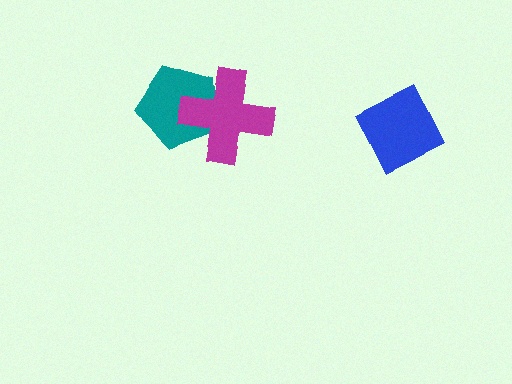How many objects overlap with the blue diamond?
0 objects overlap with the blue diamond.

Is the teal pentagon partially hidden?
Yes, it is partially covered by another shape.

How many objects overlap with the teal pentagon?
1 object overlaps with the teal pentagon.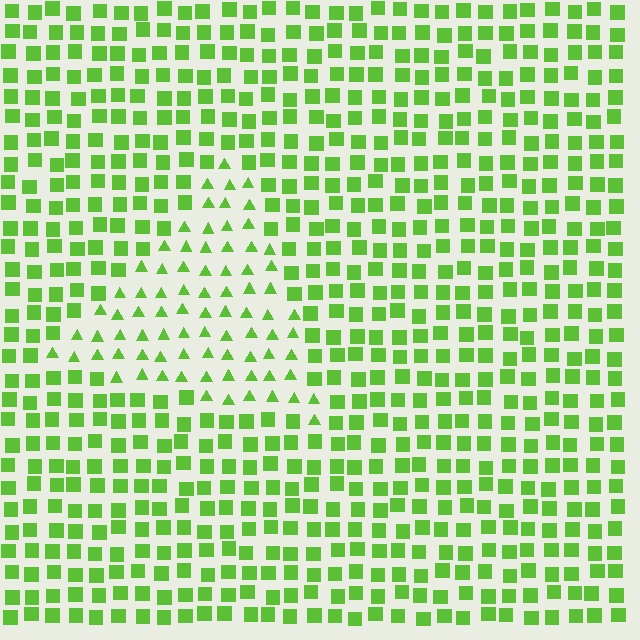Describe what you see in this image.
The image is filled with small lime elements arranged in a uniform grid. A triangle-shaped region contains triangles, while the surrounding area contains squares. The boundary is defined purely by the change in element shape.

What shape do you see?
I see a triangle.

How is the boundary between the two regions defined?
The boundary is defined by a change in element shape: triangles inside vs. squares outside. All elements share the same color and spacing.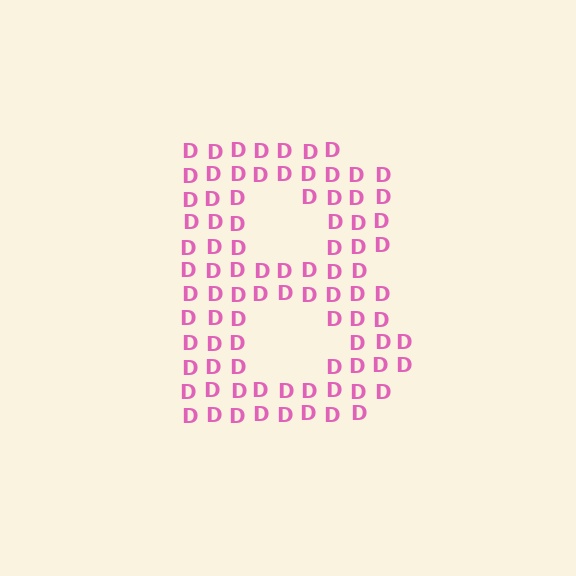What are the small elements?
The small elements are letter D's.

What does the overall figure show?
The overall figure shows the letter B.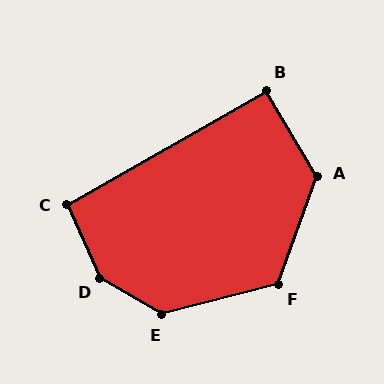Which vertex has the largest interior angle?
D, at approximately 145 degrees.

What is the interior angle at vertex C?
Approximately 95 degrees (obtuse).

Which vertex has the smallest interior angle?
B, at approximately 91 degrees.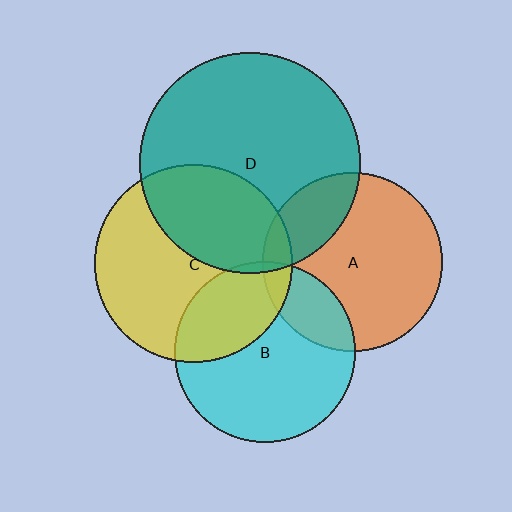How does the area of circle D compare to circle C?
Approximately 1.2 times.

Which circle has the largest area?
Circle D (teal).